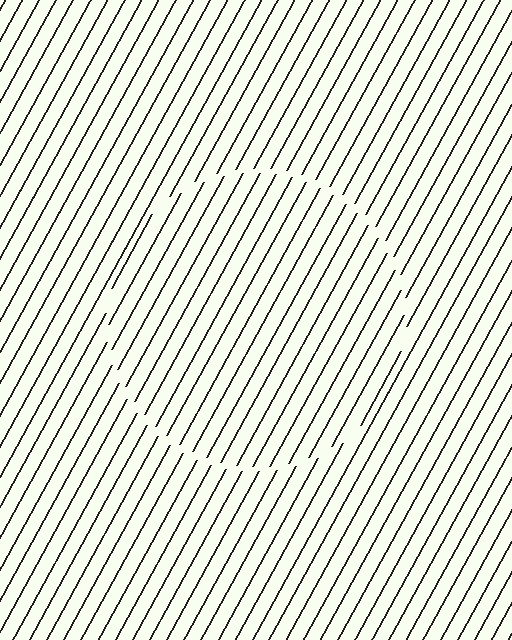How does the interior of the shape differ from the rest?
The interior of the shape contains the same grating, shifted by half a period — the contour is defined by the phase discontinuity where line-ends from the inner and outer gratings abut.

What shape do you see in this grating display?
An illusory circle. The interior of the shape contains the same grating, shifted by half a period — the contour is defined by the phase discontinuity where line-ends from the inner and outer gratings abut.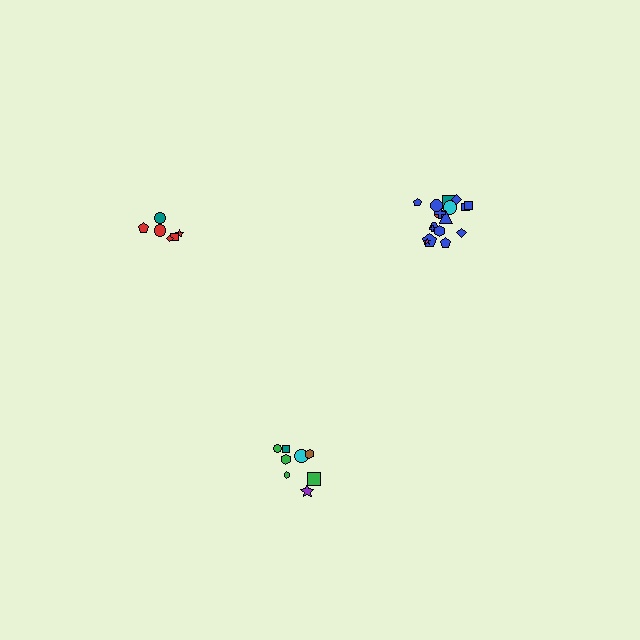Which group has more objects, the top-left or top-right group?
The top-right group.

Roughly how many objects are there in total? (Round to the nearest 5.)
Roughly 30 objects in total.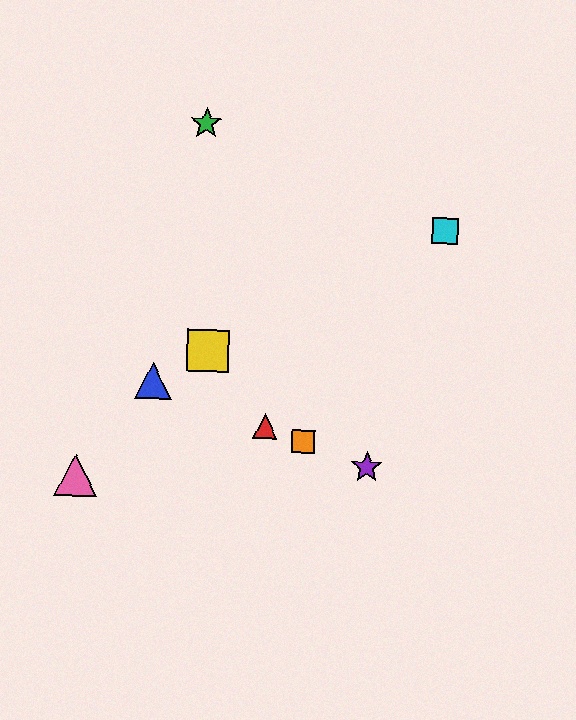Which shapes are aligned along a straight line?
The red triangle, the blue triangle, the purple star, the orange square are aligned along a straight line.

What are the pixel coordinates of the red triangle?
The red triangle is at (265, 426).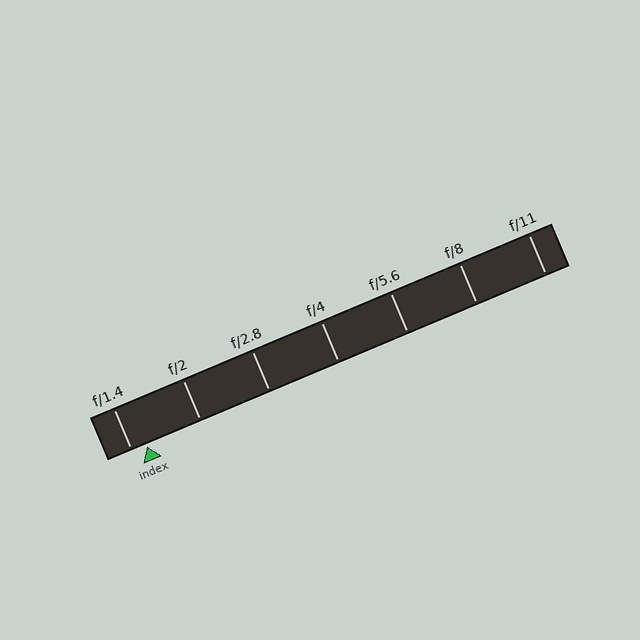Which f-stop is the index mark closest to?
The index mark is closest to f/1.4.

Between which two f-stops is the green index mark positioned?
The index mark is between f/1.4 and f/2.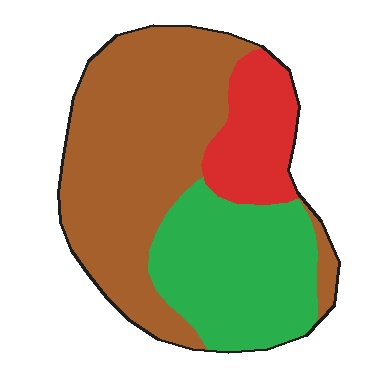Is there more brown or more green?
Brown.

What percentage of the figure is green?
Green covers about 30% of the figure.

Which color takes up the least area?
Red, at roughly 15%.